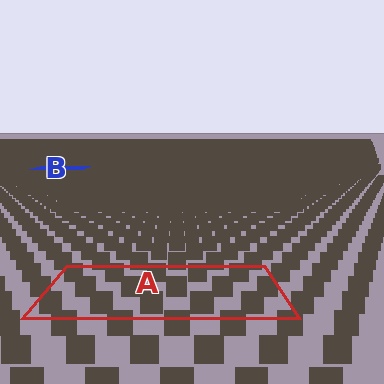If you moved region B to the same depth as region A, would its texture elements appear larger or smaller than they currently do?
They would appear larger. At a closer depth, the same texture elements are projected at a bigger on-screen size.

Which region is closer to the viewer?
Region A is closer. The texture elements there are larger and more spread out.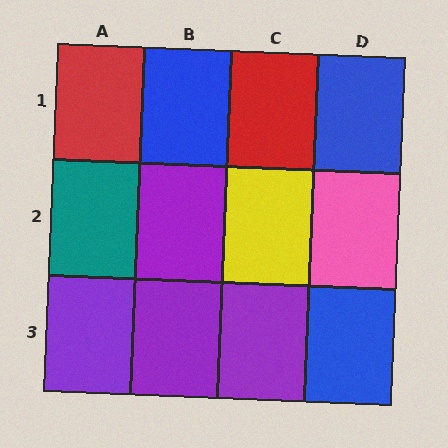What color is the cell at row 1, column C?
Red.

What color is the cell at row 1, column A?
Red.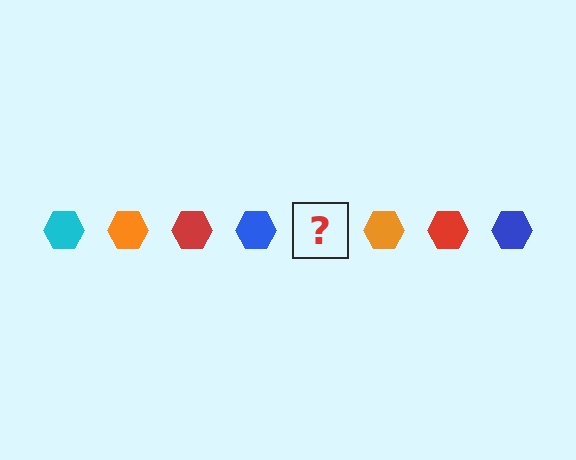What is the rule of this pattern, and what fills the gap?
The rule is that the pattern cycles through cyan, orange, red, blue hexagons. The gap should be filled with a cyan hexagon.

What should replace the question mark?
The question mark should be replaced with a cyan hexagon.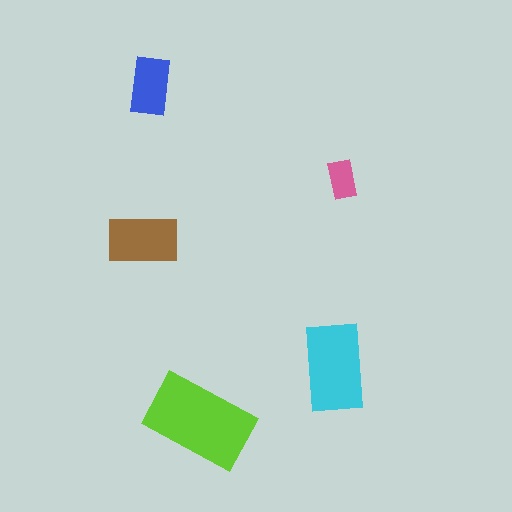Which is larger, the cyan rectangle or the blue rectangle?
The cyan one.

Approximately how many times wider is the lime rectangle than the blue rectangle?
About 2 times wider.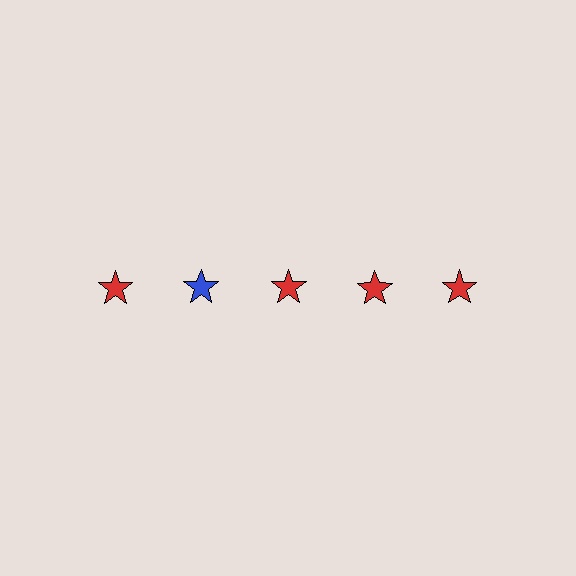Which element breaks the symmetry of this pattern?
The blue star in the top row, second from left column breaks the symmetry. All other shapes are red stars.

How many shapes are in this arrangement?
There are 5 shapes arranged in a grid pattern.